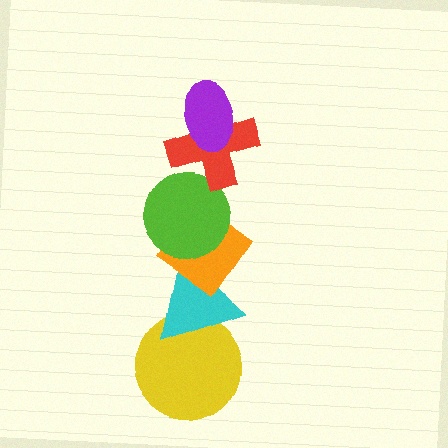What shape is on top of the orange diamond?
The lime circle is on top of the orange diamond.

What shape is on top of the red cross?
The purple ellipse is on top of the red cross.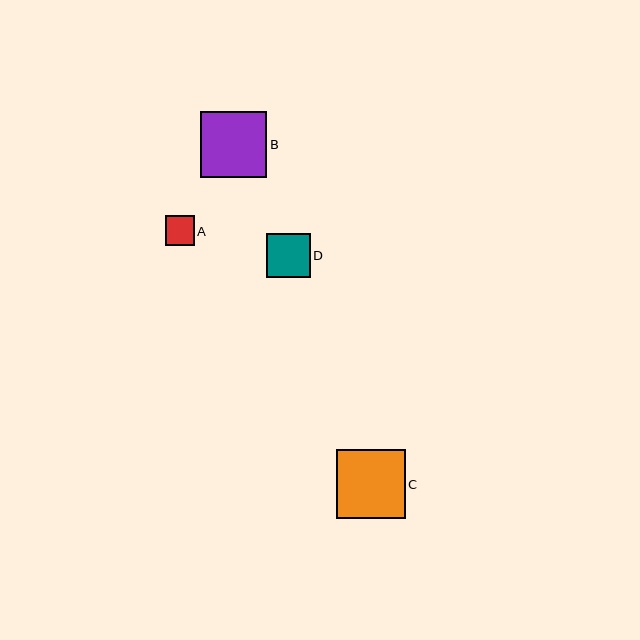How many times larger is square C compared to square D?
Square C is approximately 1.6 times the size of square D.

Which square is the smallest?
Square A is the smallest with a size of approximately 29 pixels.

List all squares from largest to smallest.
From largest to smallest: C, B, D, A.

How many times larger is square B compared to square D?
Square B is approximately 1.5 times the size of square D.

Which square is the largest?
Square C is the largest with a size of approximately 69 pixels.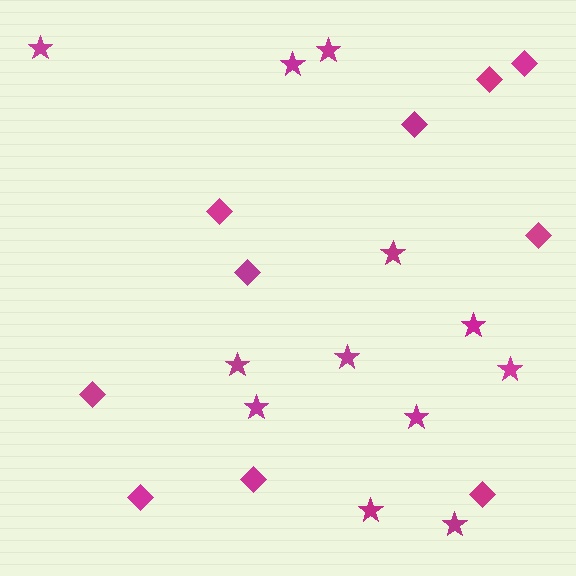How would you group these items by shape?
There are 2 groups: one group of diamonds (10) and one group of stars (12).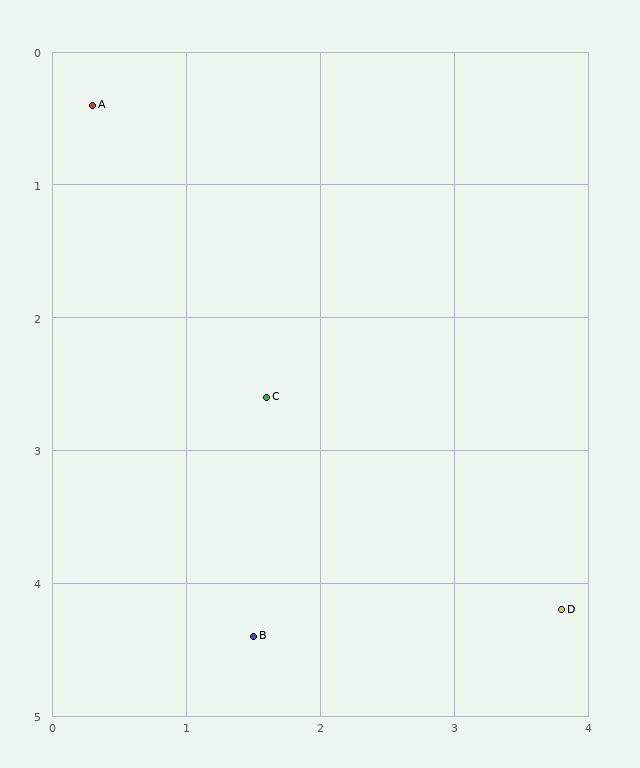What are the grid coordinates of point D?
Point D is at approximately (3.8, 4.2).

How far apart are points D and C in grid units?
Points D and C are about 2.7 grid units apart.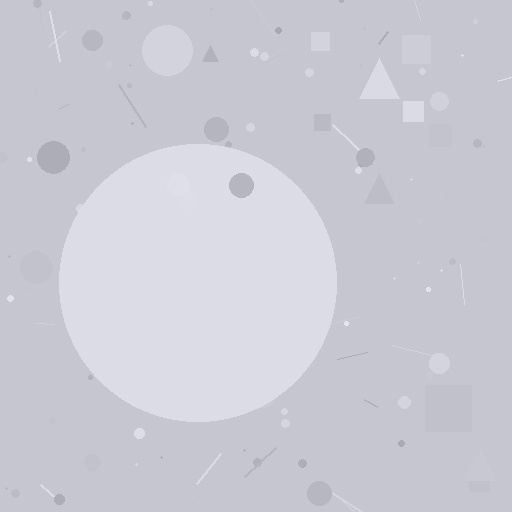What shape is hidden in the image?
A circle is hidden in the image.